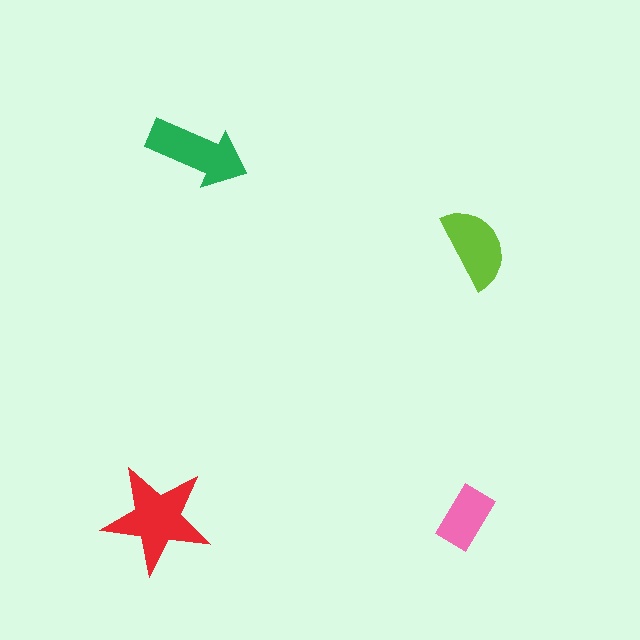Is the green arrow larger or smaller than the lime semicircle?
Larger.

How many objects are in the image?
There are 4 objects in the image.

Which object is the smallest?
The pink rectangle.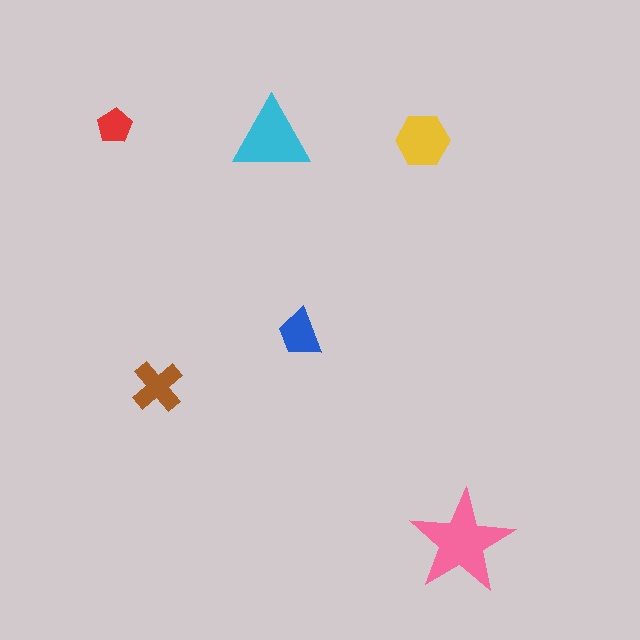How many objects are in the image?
There are 6 objects in the image.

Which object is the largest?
The pink star.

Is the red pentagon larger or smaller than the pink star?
Smaller.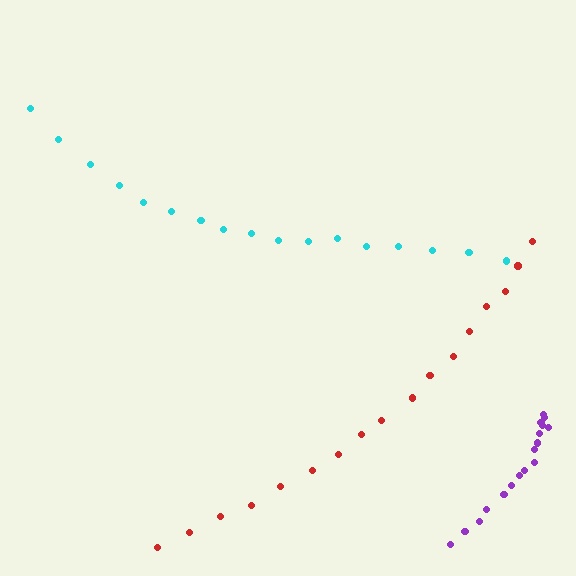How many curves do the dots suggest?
There are 3 distinct paths.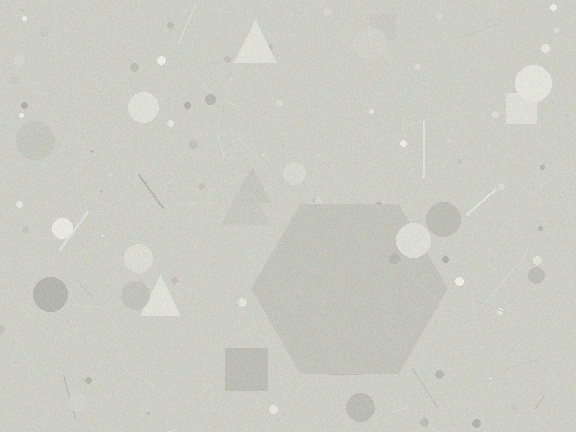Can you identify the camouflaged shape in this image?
The camouflaged shape is a hexagon.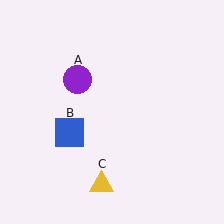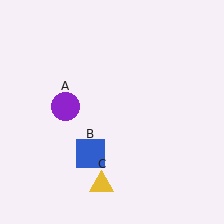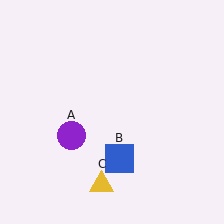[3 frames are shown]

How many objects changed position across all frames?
2 objects changed position: purple circle (object A), blue square (object B).